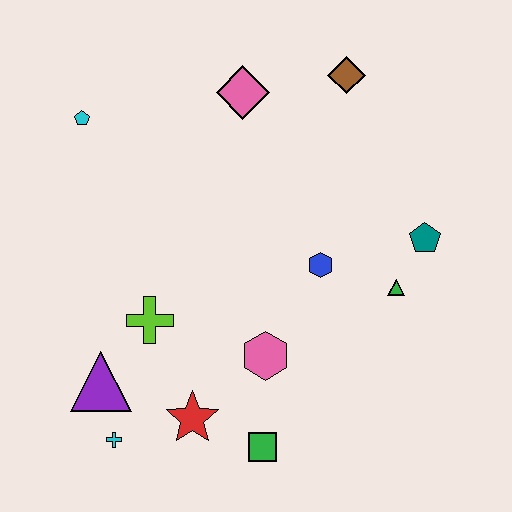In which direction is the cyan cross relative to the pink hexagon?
The cyan cross is to the left of the pink hexagon.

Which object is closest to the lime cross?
The purple triangle is closest to the lime cross.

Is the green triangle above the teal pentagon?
No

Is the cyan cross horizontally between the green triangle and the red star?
No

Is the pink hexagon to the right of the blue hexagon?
No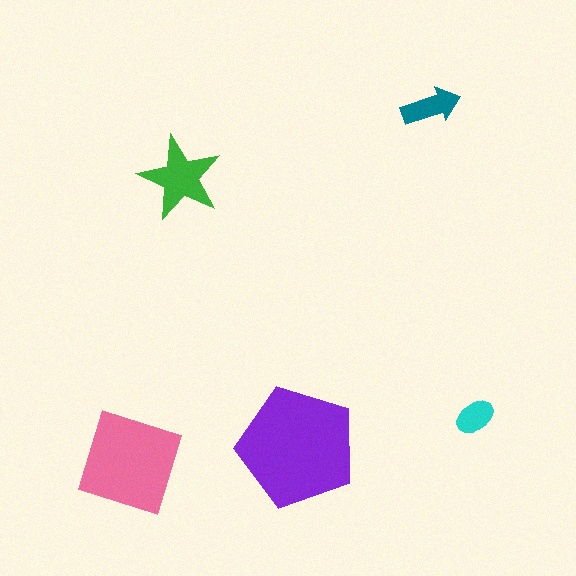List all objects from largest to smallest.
The purple pentagon, the pink diamond, the green star, the teal arrow, the cyan ellipse.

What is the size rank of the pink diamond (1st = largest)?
2nd.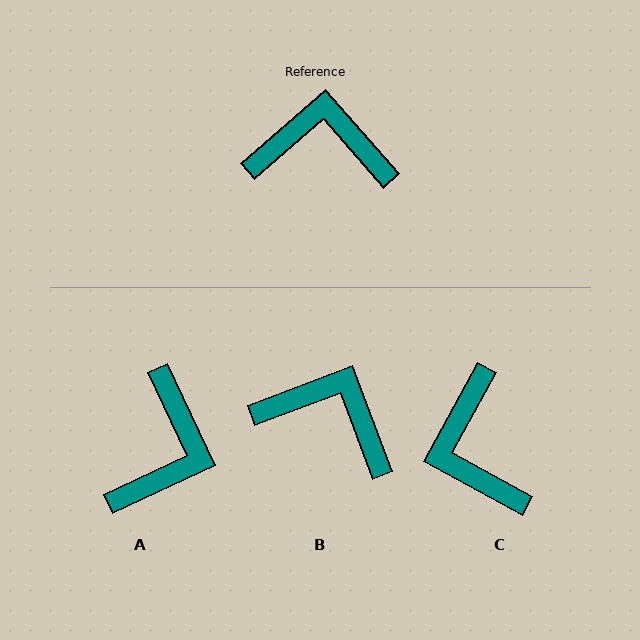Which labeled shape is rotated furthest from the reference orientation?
C, about 110 degrees away.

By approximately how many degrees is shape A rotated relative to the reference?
Approximately 106 degrees clockwise.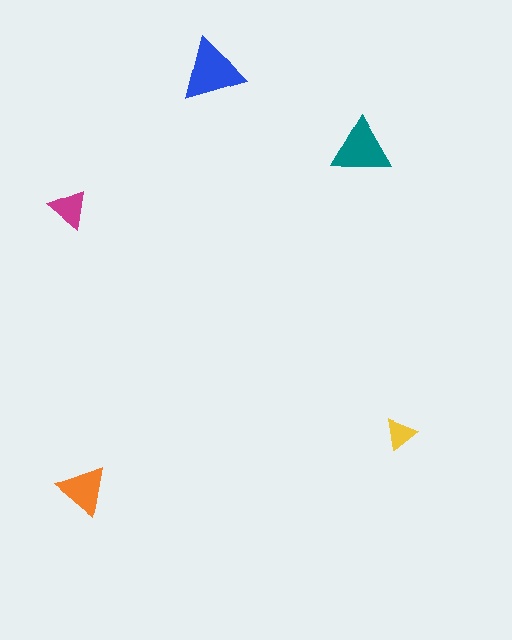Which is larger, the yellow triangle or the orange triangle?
The orange one.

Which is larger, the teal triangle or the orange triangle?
The teal one.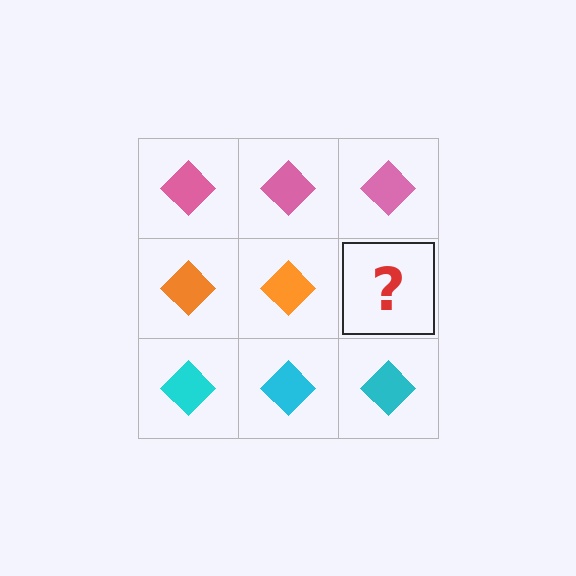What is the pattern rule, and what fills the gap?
The rule is that each row has a consistent color. The gap should be filled with an orange diamond.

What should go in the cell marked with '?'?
The missing cell should contain an orange diamond.